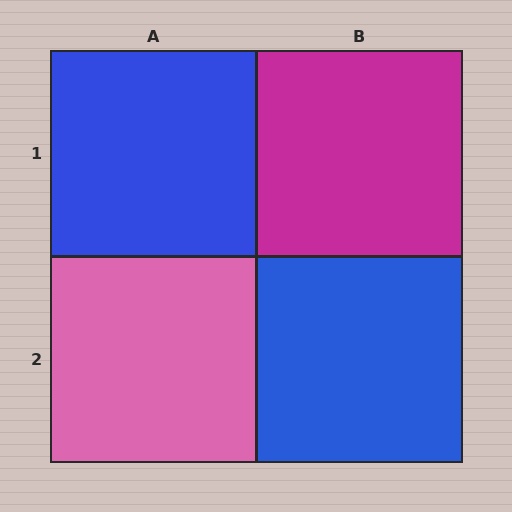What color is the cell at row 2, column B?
Blue.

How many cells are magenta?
1 cell is magenta.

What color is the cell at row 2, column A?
Pink.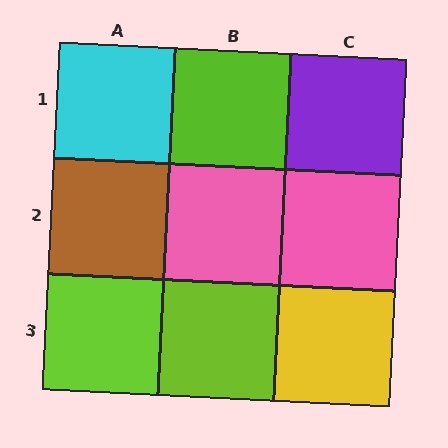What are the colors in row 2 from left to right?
Brown, pink, pink.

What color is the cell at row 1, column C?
Purple.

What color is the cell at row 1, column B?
Lime.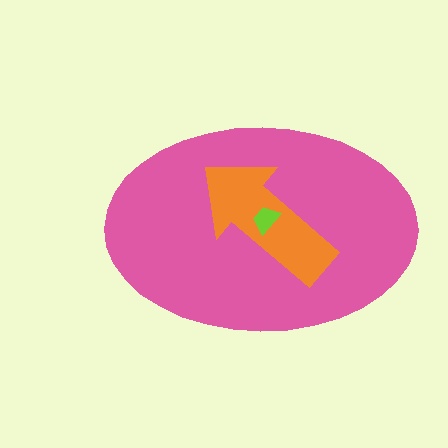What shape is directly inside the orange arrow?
The lime trapezoid.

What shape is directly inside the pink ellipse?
The orange arrow.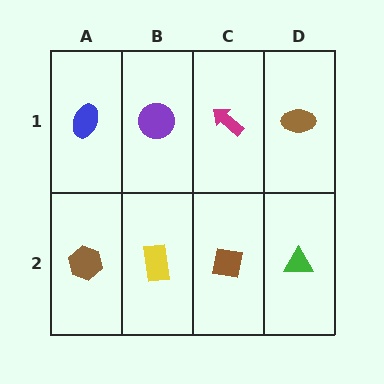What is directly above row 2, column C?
A magenta arrow.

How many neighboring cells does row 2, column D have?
2.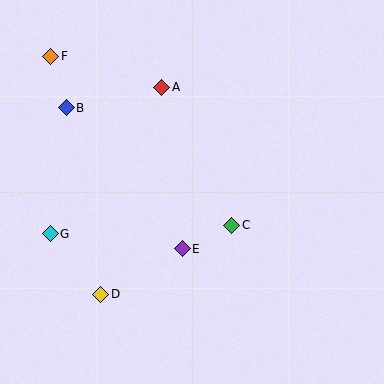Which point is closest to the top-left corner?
Point F is closest to the top-left corner.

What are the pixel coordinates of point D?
Point D is at (101, 294).